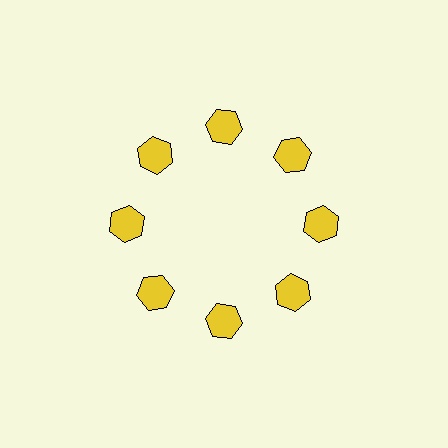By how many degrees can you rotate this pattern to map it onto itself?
The pattern maps onto itself every 45 degrees of rotation.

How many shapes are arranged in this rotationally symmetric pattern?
There are 8 shapes, arranged in 8 groups of 1.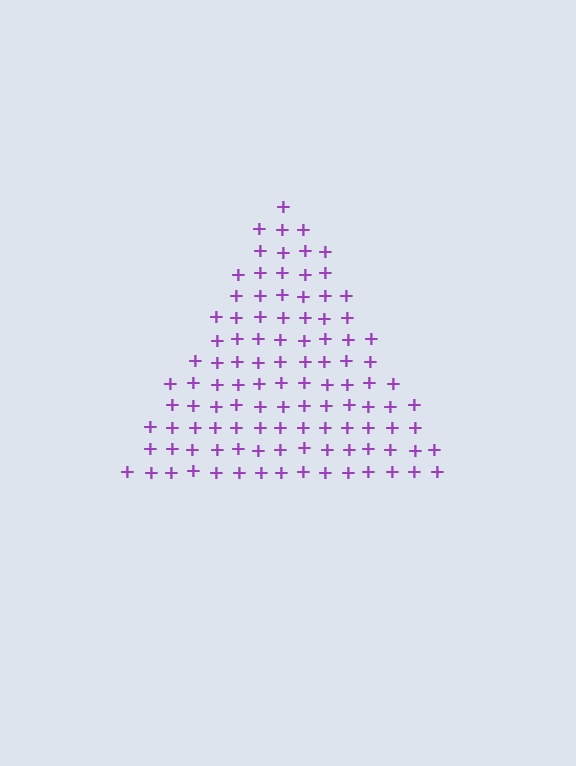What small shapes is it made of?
It is made of small plus signs.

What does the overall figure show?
The overall figure shows a triangle.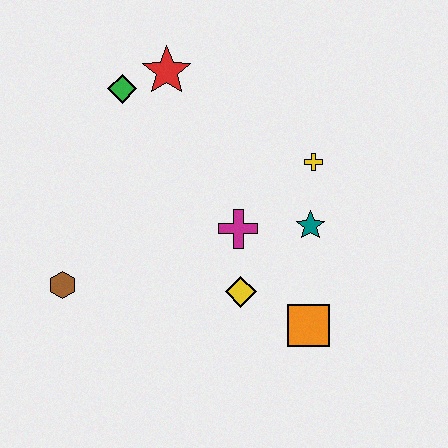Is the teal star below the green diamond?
Yes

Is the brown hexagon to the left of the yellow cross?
Yes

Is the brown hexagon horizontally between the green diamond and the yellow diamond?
No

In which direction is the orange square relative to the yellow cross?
The orange square is below the yellow cross.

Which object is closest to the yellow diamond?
The magenta cross is closest to the yellow diamond.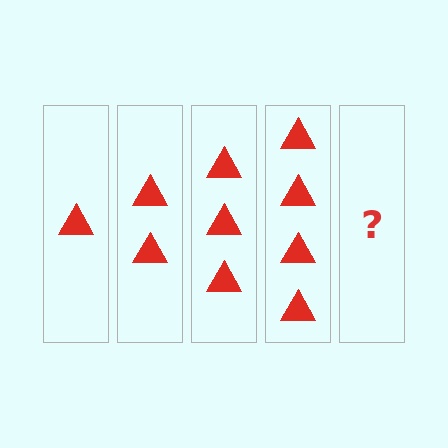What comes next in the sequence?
The next element should be 5 triangles.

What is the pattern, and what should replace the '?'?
The pattern is that each step adds one more triangle. The '?' should be 5 triangles.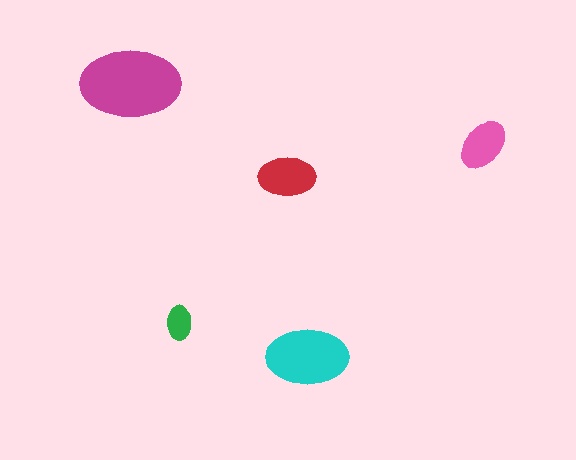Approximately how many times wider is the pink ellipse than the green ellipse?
About 1.5 times wider.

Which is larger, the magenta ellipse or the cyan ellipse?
The magenta one.